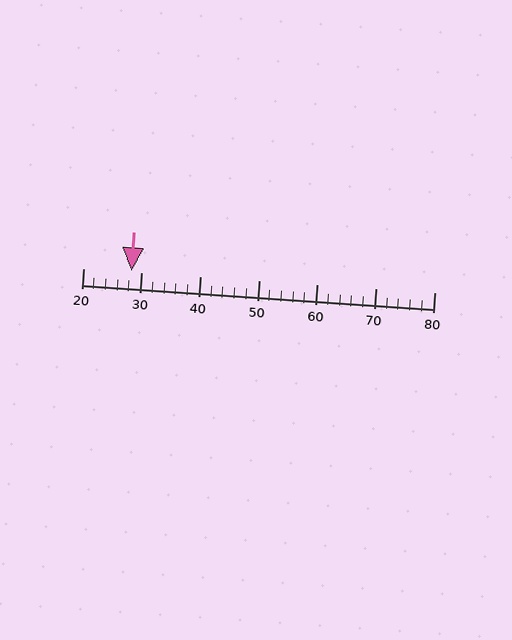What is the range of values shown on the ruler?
The ruler shows values from 20 to 80.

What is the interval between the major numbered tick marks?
The major tick marks are spaced 10 units apart.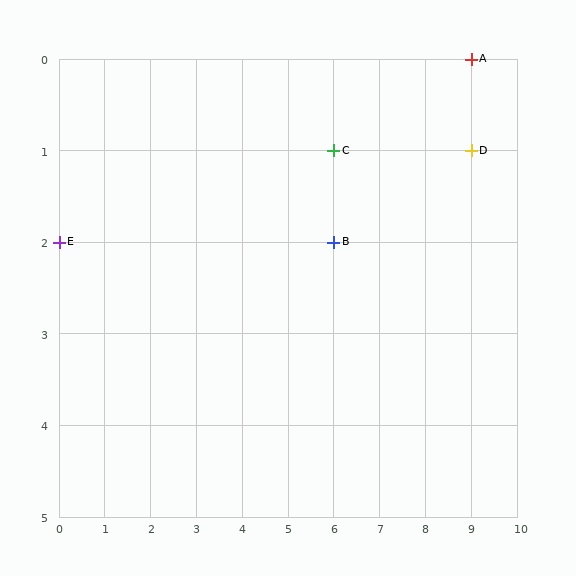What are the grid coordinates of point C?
Point C is at grid coordinates (6, 1).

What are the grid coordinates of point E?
Point E is at grid coordinates (0, 2).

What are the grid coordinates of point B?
Point B is at grid coordinates (6, 2).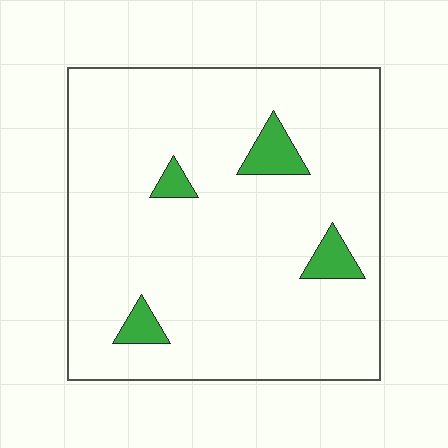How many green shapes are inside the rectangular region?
4.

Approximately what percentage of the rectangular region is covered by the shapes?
Approximately 5%.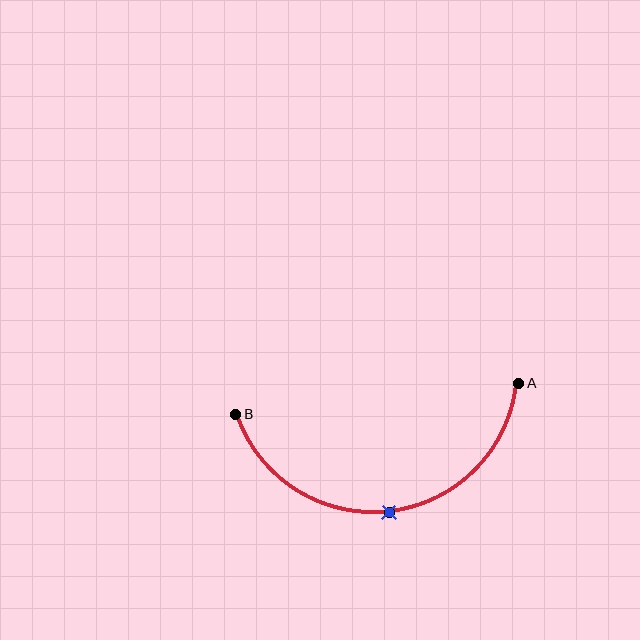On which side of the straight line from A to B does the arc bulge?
The arc bulges below the straight line connecting A and B.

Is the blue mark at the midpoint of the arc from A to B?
Yes. The blue mark lies on the arc at equal arc-length from both A and B — it is the arc midpoint.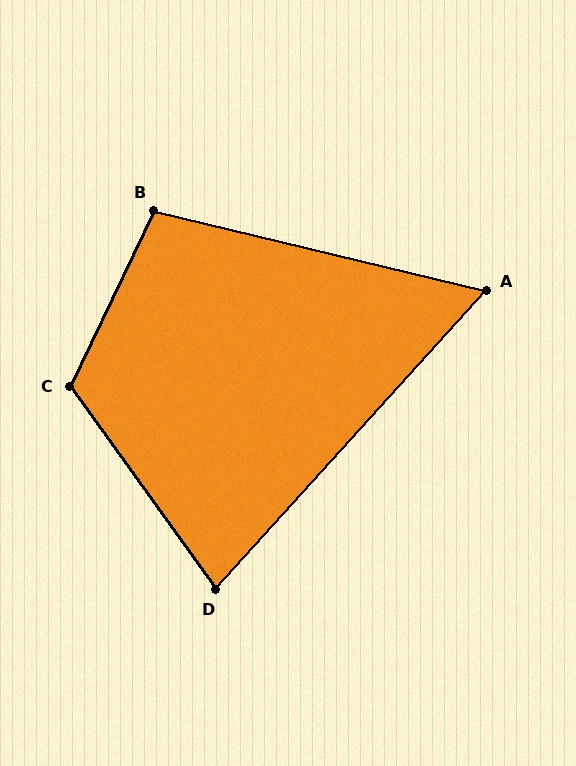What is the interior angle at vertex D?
Approximately 78 degrees (acute).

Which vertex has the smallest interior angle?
A, at approximately 61 degrees.